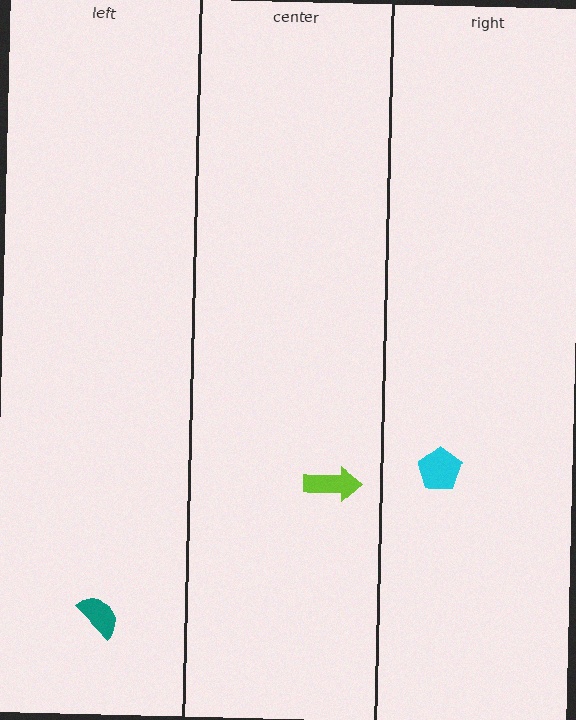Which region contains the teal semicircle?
The left region.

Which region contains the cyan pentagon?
The right region.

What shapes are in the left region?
The teal semicircle.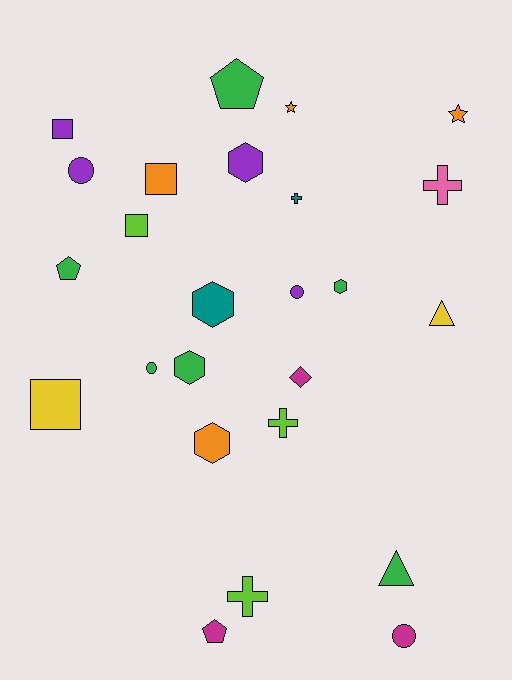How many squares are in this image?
There are 4 squares.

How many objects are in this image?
There are 25 objects.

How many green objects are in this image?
There are 6 green objects.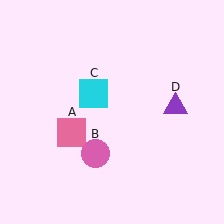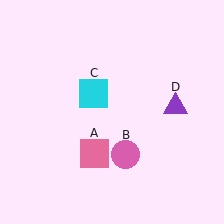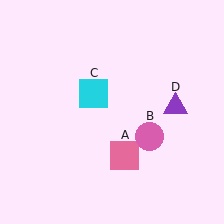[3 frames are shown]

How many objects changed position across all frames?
2 objects changed position: pink square (object A), pink circle (object B).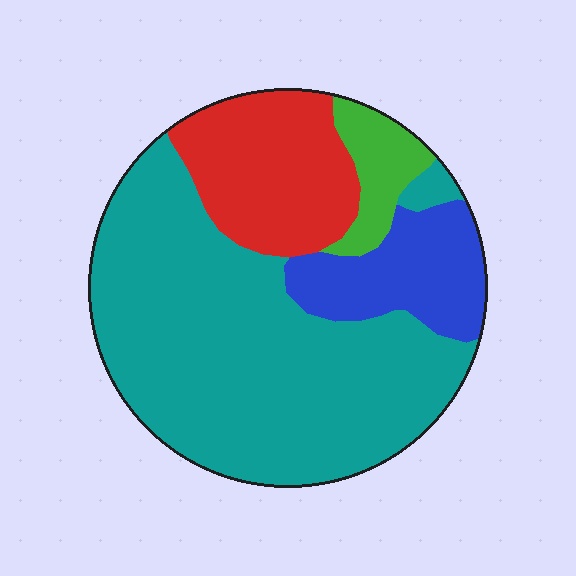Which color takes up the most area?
Teal, at roughly 60%.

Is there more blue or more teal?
Teal.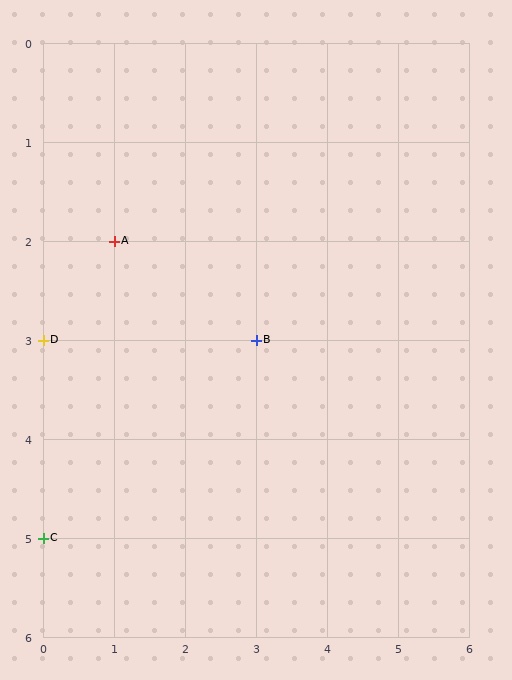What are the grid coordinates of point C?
Point C is at grid coordinates (0, 5).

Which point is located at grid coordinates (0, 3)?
Point D is at (0, 3).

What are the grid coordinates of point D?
Point D is at grid coordinates (0, 3).